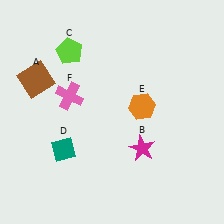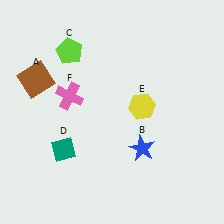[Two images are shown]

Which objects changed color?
B changed from magenta to blue. E changed from orange to yellow.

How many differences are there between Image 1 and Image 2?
There are 2 differences between the two images.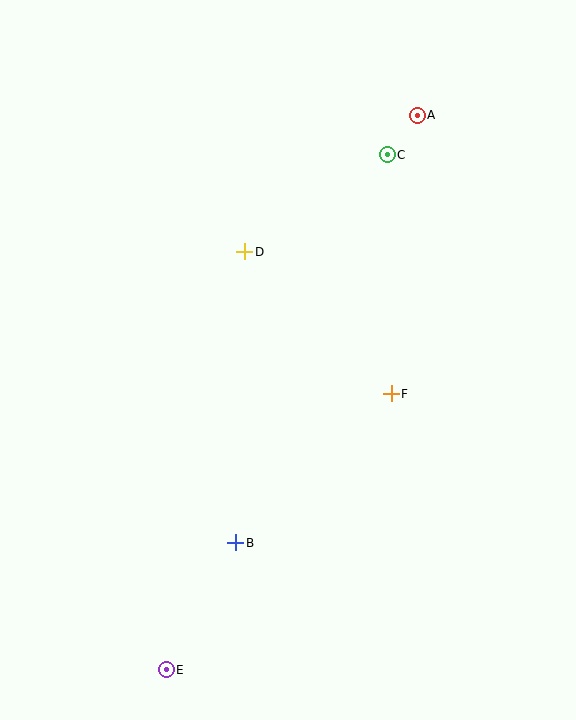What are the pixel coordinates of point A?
Point A is at (417, 115).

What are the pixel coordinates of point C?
Point C is at (387, 155).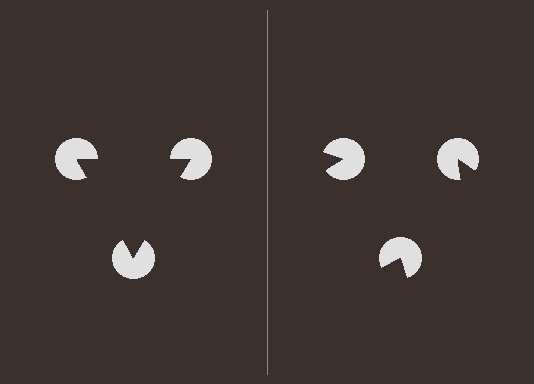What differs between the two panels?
The pac-man discs are positioned identically on both sides; only the wedge orientations differ. On the left they align to a triangle; on the right they are misaligned.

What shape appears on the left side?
An illusory triangle.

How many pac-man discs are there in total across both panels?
6 — 3 on each side.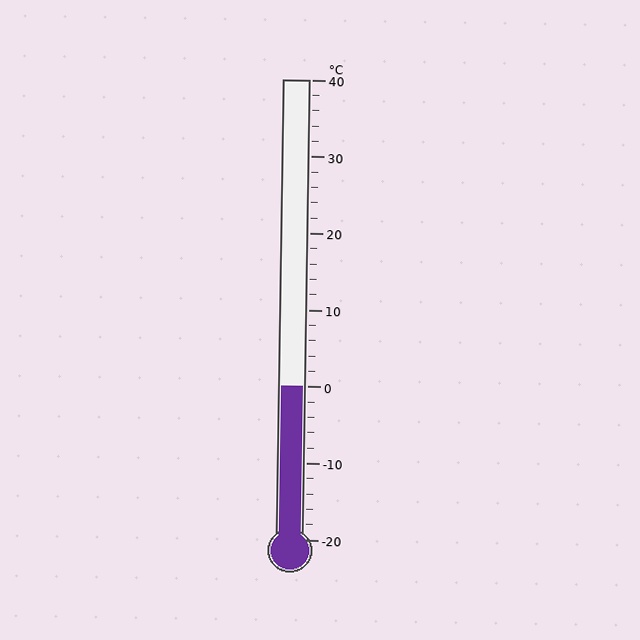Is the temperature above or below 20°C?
The temperature is below 20°C.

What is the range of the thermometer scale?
The thermometer scale ranges from -20°C to 40°C.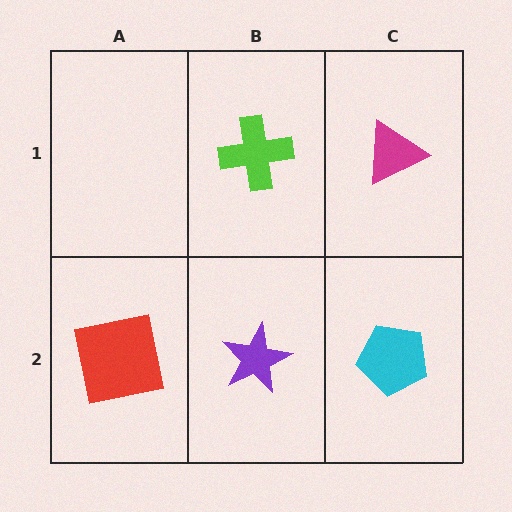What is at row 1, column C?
A magenta triangle.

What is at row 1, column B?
A lime cross.